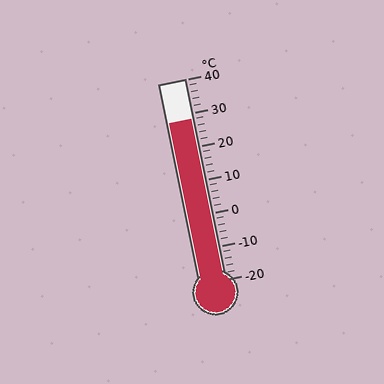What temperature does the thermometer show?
The thermometer shows approximately 28°C.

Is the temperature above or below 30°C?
The temperature is below 30°C.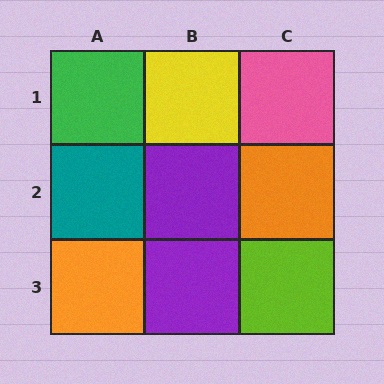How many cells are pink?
1 cell is pink.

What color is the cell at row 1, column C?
Pink.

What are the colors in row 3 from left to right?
Orange, purple, lime.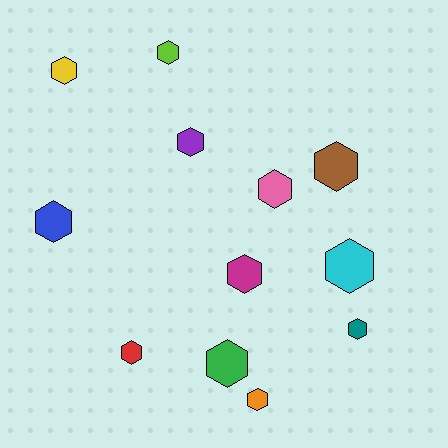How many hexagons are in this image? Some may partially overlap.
There are 12 hexagons.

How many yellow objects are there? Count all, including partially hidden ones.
There is 1 yellow object.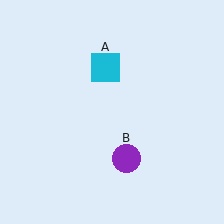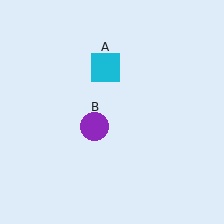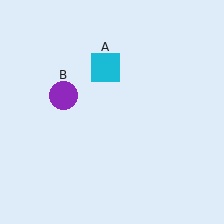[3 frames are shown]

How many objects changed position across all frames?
1 object changed position: purple circle (object B).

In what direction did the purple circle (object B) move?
The purple circle (object B) moved up and to the left.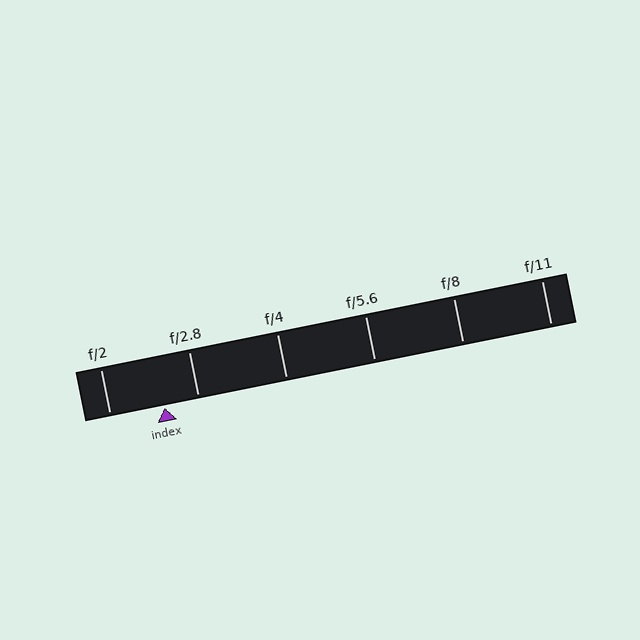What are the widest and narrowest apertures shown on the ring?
The widest aperture shown is f/2 and the narrowest is f/11.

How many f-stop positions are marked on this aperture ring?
There are 6 f-stop positions marked.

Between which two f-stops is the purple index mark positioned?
The index mark is between f/2 and f/2.8.